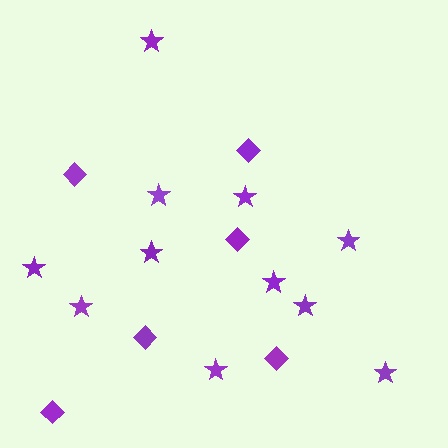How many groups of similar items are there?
There are 2 groups: one group of stars (11) and one group of diamonds (6).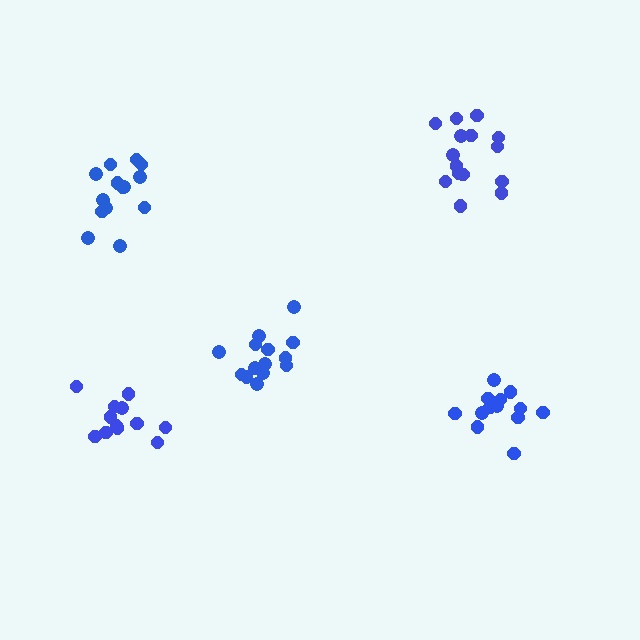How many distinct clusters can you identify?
There are 5 distinct clusters.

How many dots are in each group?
Group 1: 15 dots, Group 2: 13 dots, Group 3: 12 dots, Group 4: 14 dots, Group 5: 14 dots (68 total).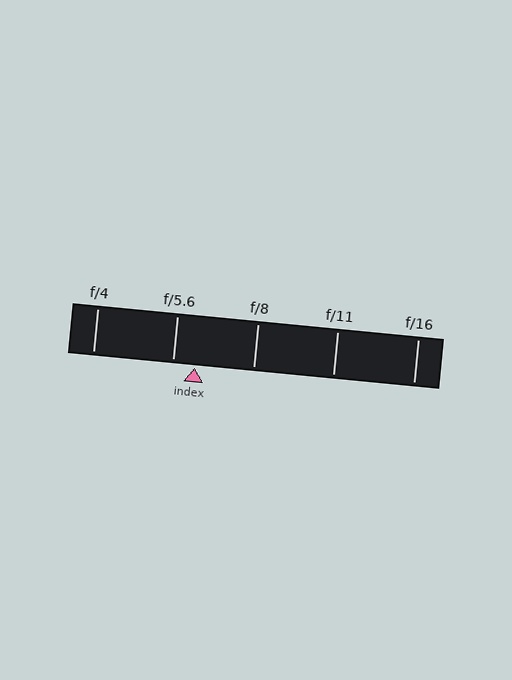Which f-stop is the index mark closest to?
The index mark is closest to f/5.6.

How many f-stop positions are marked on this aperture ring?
There are 5 f-stop positions marked.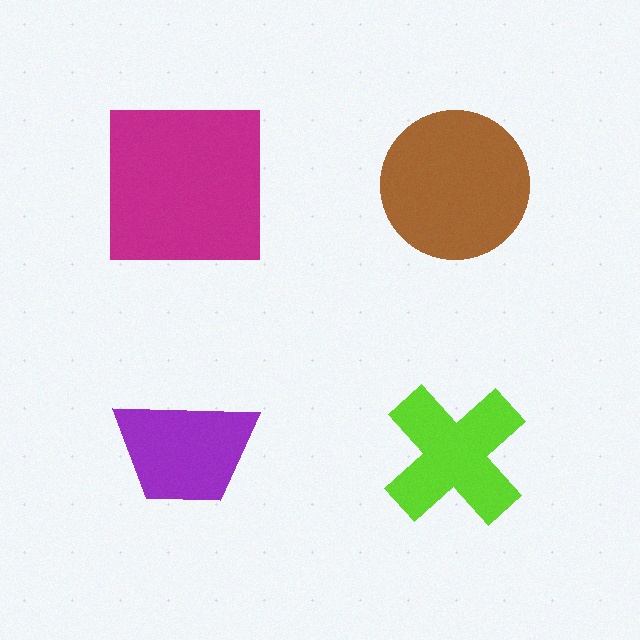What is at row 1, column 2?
A brown circle.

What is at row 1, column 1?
A magenta square.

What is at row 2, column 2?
A lime cross.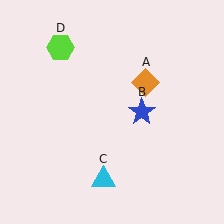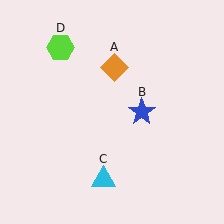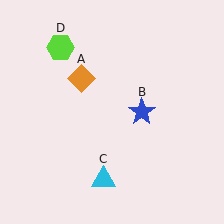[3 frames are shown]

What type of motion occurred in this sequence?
The orange diamond (object A) rotated counterclockwise around the center of the scene.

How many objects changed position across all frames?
1 object changed position: orange diamond (object A).